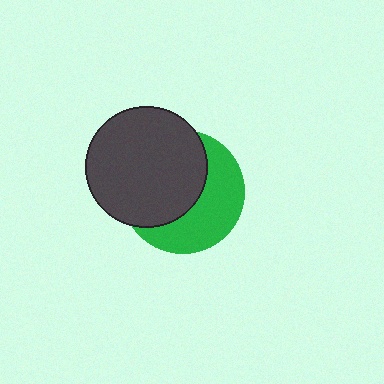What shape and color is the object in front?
The object in front is a dark gray circle.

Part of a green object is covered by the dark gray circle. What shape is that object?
It is a circle.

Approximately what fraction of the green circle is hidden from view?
Roughly 55% of the green circle is hidden behind the dark gray circle.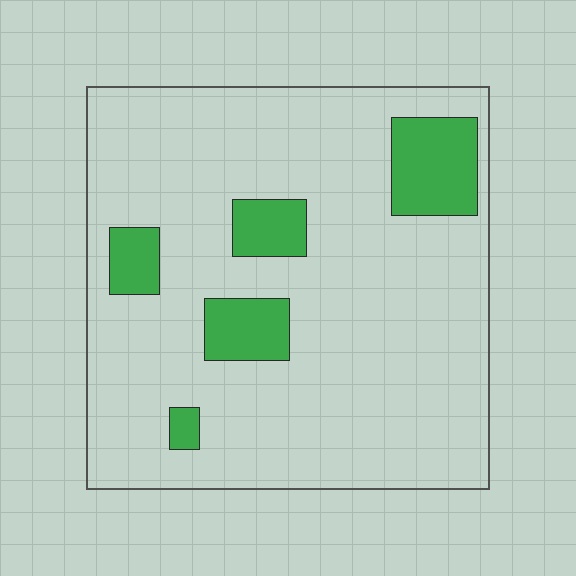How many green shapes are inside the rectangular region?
5.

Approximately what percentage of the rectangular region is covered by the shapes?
Approximately 15%.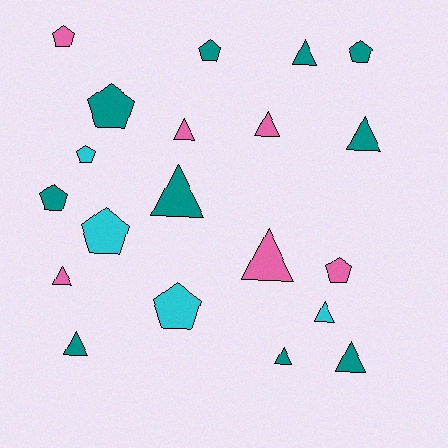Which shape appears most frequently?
Triangle, with 11 objects.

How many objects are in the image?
There are 20 objects.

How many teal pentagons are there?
There are 4 teal pentagons.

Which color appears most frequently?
Teal, with 10 objects.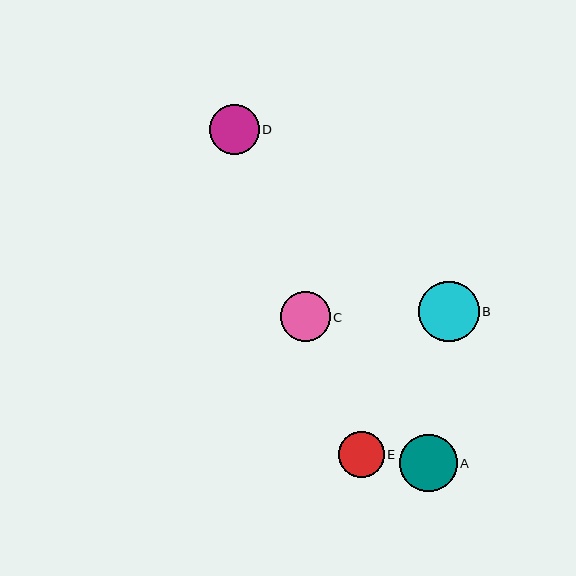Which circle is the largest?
Circle B is the largest with a size of approximately 60 pixels.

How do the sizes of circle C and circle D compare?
Circle C and circle D are approximately the same size.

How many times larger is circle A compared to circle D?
Circle A is approximately 1.2 times the size of circle D.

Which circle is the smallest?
Circle E is the smallest with a size of approximately 46 pixels.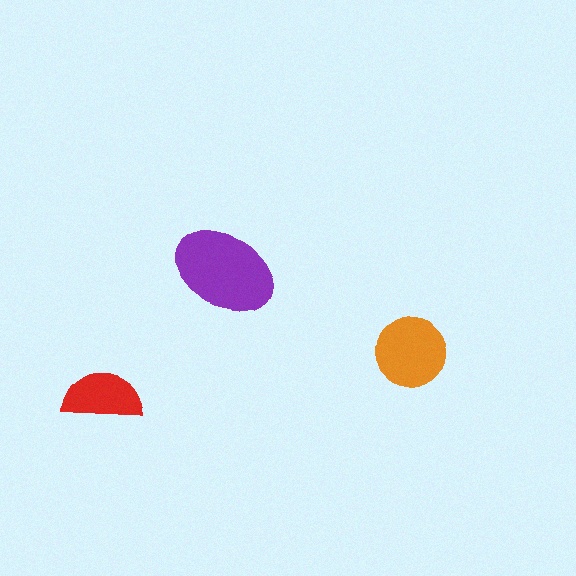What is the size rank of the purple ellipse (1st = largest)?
1st.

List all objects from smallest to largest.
The red semicircle, the orange circle, the purple ellipse.